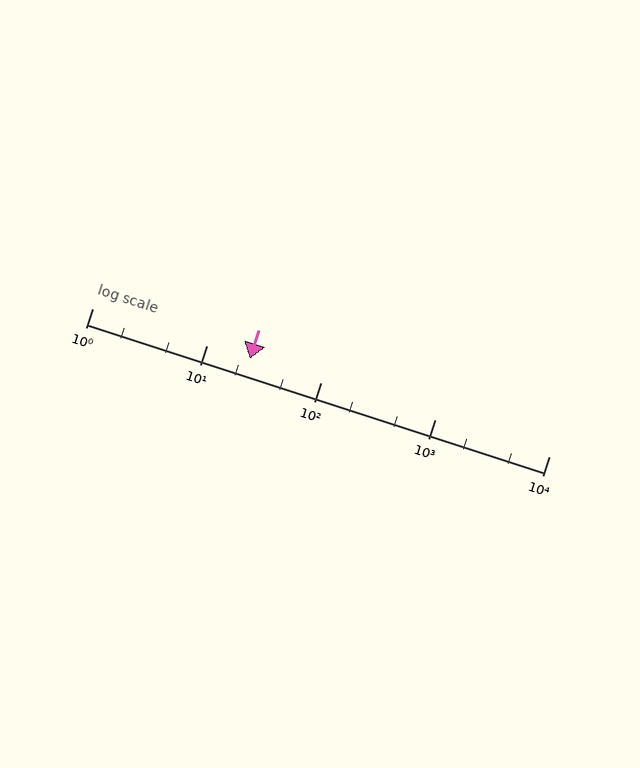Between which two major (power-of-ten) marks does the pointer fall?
The pointer is between 10 and 100.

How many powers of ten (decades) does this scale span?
The scale spans 4 decades, from 1 to 10000.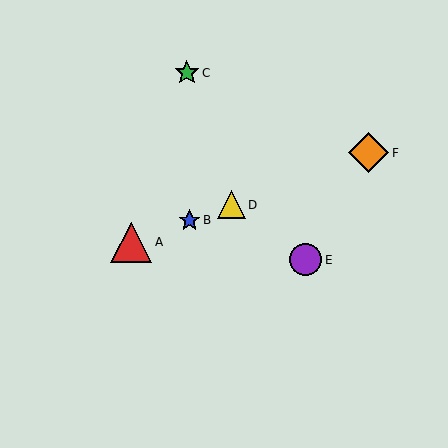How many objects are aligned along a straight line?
4 objects (A, B, D, F) are aligned along a straight line.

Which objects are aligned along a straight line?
Objects A, B, D, F are aligned along a straight line.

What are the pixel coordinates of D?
Object D is at (231, 205).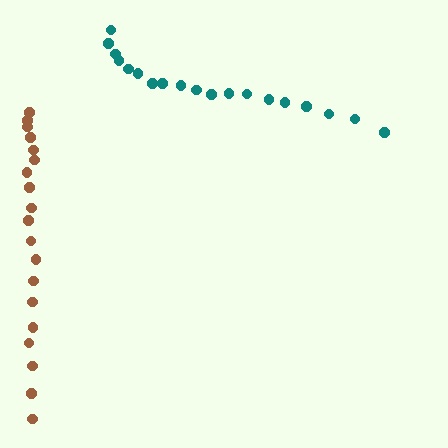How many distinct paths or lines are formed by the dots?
There are 2 distinct paths.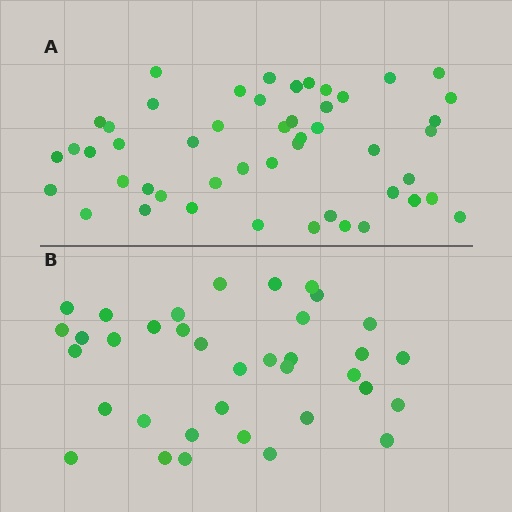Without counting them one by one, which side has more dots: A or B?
Region A (the top region) has more dots.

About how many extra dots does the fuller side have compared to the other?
Region A has approximately 15 more dots than region B.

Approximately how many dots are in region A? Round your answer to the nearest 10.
About 50 dots. (The exact count is 49, which rounds to 50.)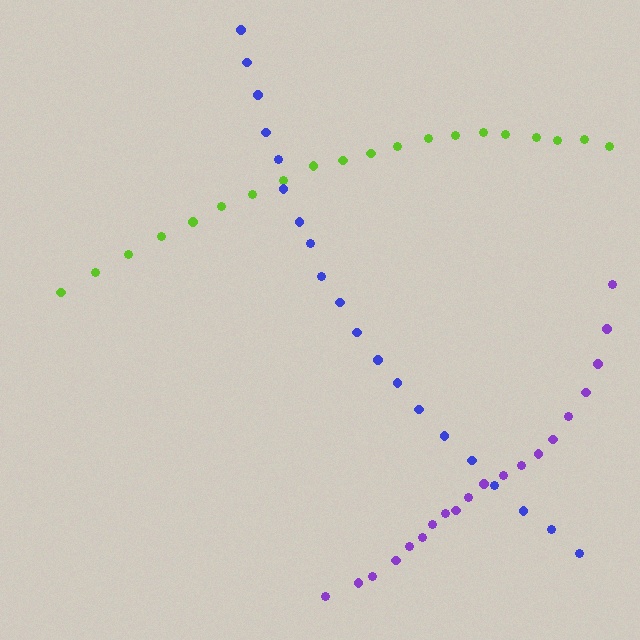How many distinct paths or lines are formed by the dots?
There are 3 distinct paths.